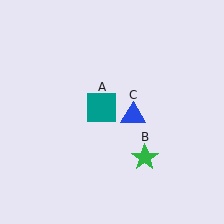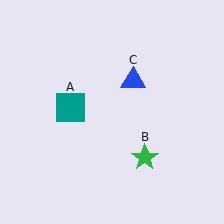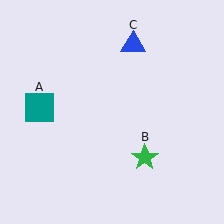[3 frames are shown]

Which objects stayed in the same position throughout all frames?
Green star (object B) remained stationary.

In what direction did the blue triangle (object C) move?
The blue triangle (object C) moved up.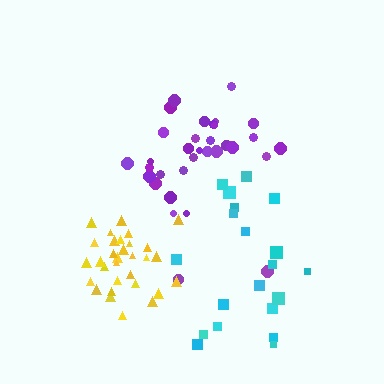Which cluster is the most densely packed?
Yellow.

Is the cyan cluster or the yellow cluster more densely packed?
Yellow.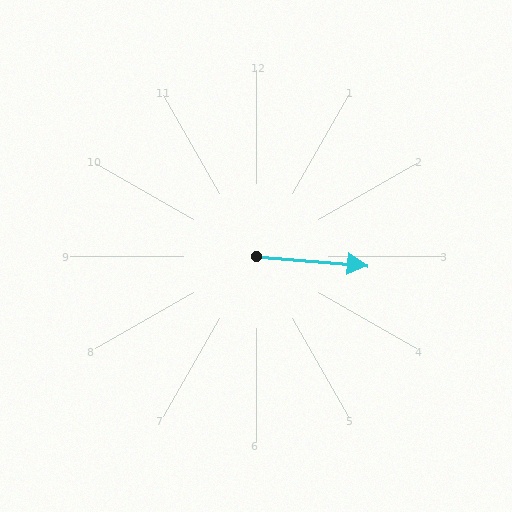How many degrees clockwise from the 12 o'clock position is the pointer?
Approximately 95 degrees.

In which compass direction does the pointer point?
East.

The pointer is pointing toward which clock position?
Roughly 3 o'clock.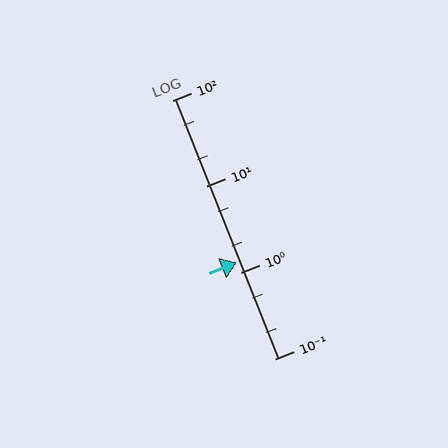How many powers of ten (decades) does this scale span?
The scale spans 3 decades, from 0.1 to 100.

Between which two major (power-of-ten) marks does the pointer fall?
The pointer is between 1 and 10.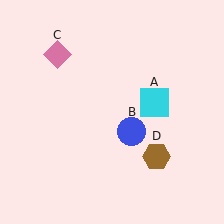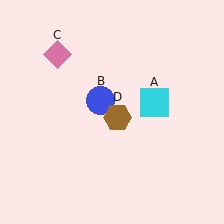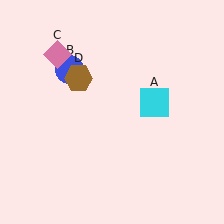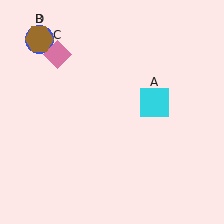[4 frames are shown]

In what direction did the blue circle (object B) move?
The blue circle (object B) moved up and to the left.